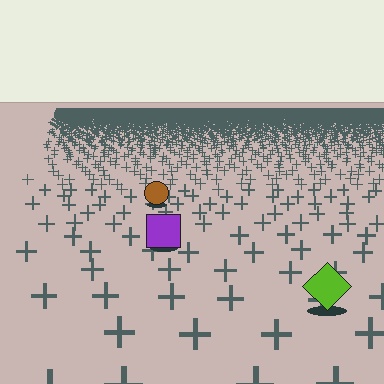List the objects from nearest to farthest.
From nearest to farthest: the lime diamond, the purple square, the brown circle.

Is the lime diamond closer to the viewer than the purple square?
Yes. The lime diamond is closer — you can tell from the texture gradient: the ground texture is coarser near it.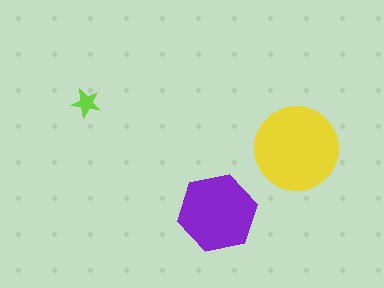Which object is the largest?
The yellow circle.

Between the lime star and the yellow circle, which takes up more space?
The yellow circle.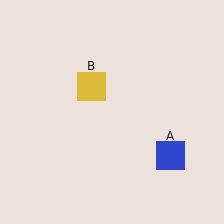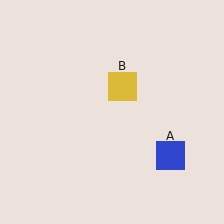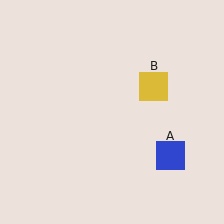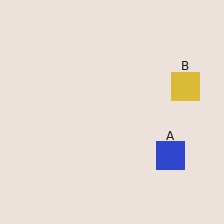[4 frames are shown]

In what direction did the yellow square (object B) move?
The yellow square (object B) moved right.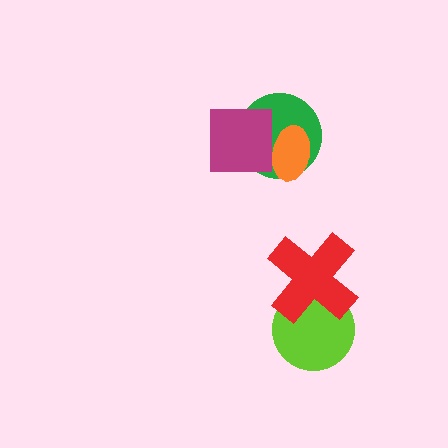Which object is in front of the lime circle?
The red cross is in front of the lime circle.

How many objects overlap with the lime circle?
1 object overlaps with the lime circle.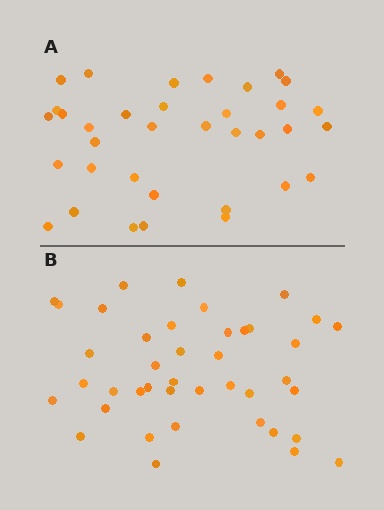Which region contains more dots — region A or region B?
Region B (the bottom region) has more dots.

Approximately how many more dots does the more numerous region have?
Region B has about 6 more dots than region A.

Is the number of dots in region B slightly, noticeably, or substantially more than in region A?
Region B has only slightly more — the two regions are fairly close. The ratio is roughly 1.2 to 1.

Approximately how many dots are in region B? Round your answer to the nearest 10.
About 40 dots. (The exact count is 41, which rounds to 40.)